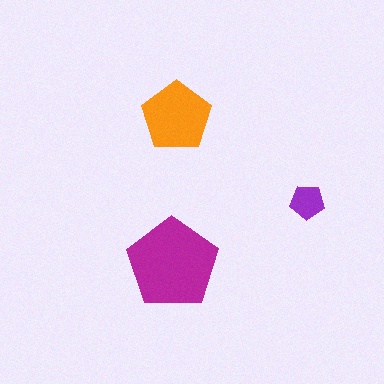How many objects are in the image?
There are 3 objects in the image.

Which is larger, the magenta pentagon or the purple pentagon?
The magenta one.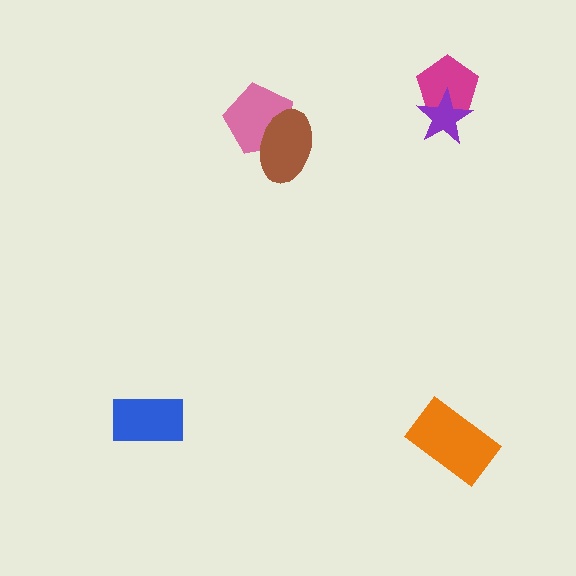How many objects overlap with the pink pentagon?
1 object overlaps with the pink pentagon.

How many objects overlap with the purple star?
1 object overlaps with the purple star.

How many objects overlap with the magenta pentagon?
1 object overlaps with the magenta pentagon.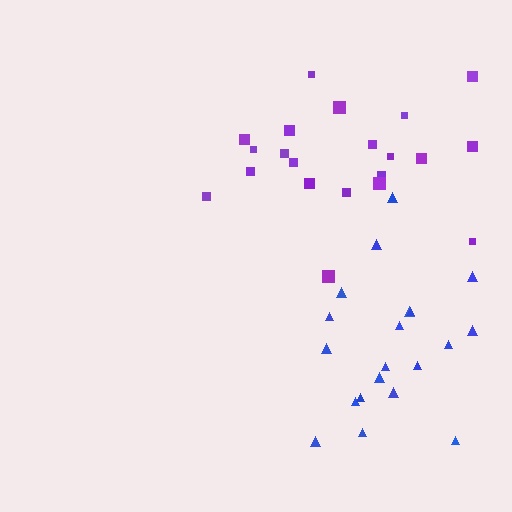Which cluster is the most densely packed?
Blue.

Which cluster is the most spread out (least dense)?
Purple.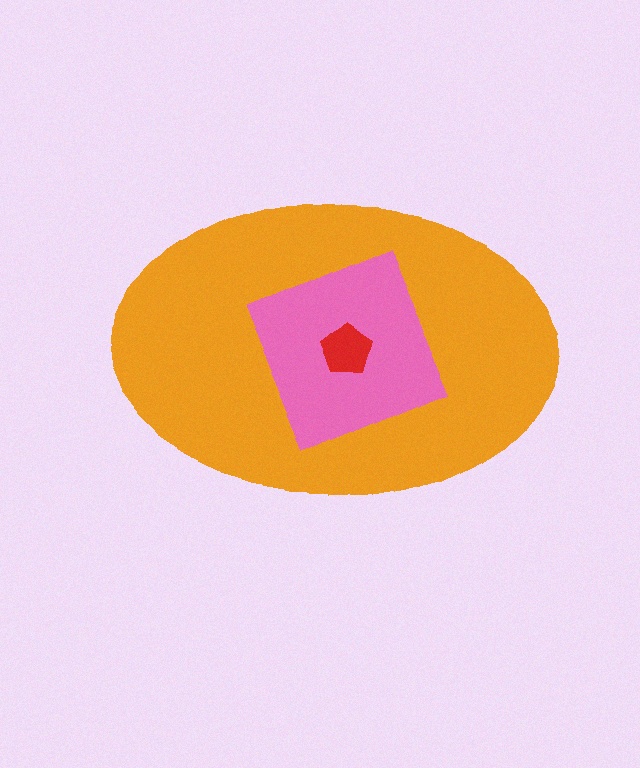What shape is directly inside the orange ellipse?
The pink diamond.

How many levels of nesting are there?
3.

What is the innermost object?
The red pentagon.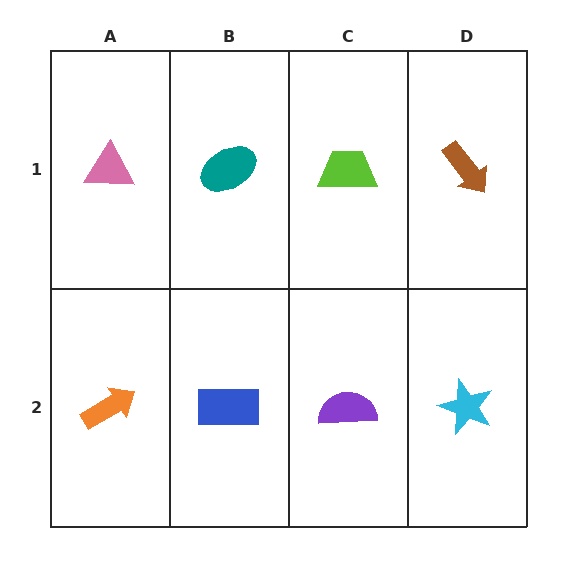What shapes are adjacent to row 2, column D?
A brown arrow (row 1, column D), a purple semicircle (row 2, column C).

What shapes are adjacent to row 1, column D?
A cyan star (row 2, column D), a lime trapezoid (row 1, column C).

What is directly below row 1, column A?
An orange arrow.